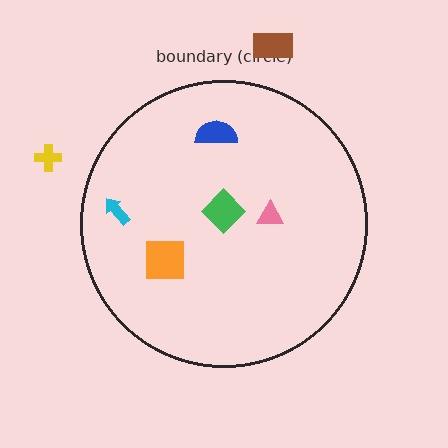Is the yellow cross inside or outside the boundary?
Outside.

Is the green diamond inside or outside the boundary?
Inside.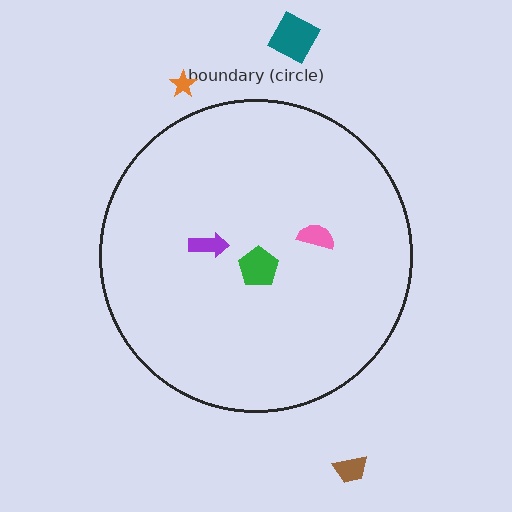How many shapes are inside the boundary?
3 inside, 3 outside.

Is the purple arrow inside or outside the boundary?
Inside.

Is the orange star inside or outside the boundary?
Outside.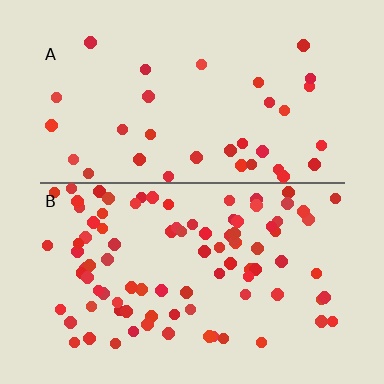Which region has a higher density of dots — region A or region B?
B (the bottom).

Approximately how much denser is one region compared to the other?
Approximately 2.7× — region B over region A.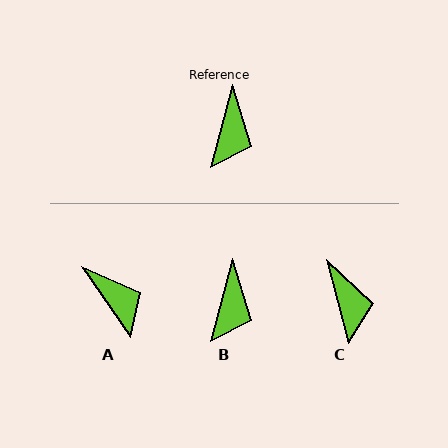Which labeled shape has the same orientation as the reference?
B.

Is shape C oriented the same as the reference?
No, it is off by about 30 degrees.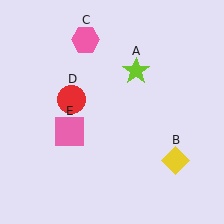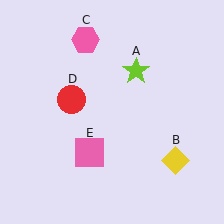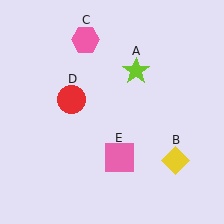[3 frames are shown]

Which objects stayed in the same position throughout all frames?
Lime star (object A) and yellow diamond (object B) and pink hexagon (object C) and red circle (object D) remained stationary.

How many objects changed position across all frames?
1 object changed position: pink square (object E).